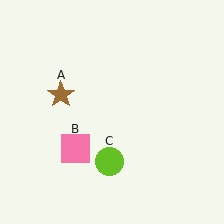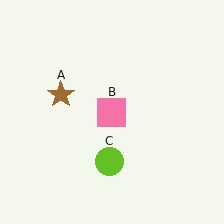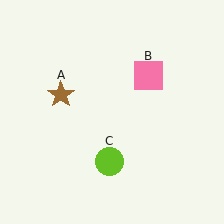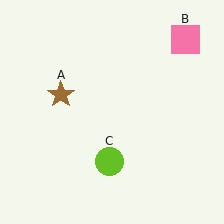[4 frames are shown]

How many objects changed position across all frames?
1 object changed position: pink square (object B).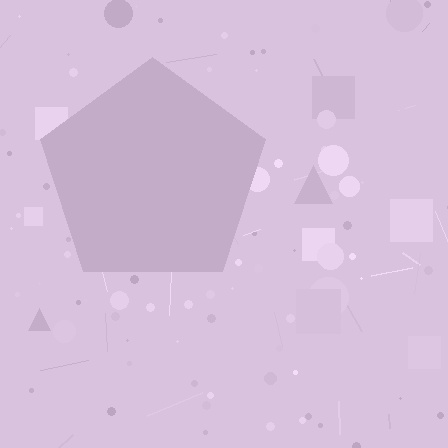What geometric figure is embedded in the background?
A pentagon is embedded in the background.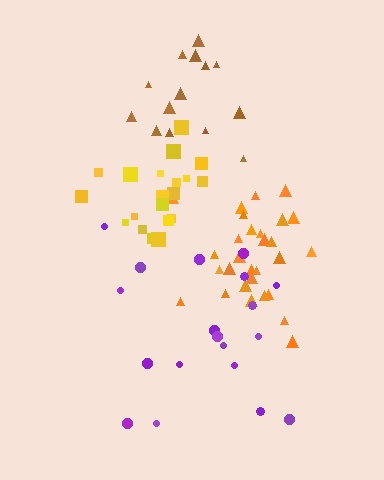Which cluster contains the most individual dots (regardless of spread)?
Orange (29).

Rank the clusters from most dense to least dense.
yellow, orange, brown, purple.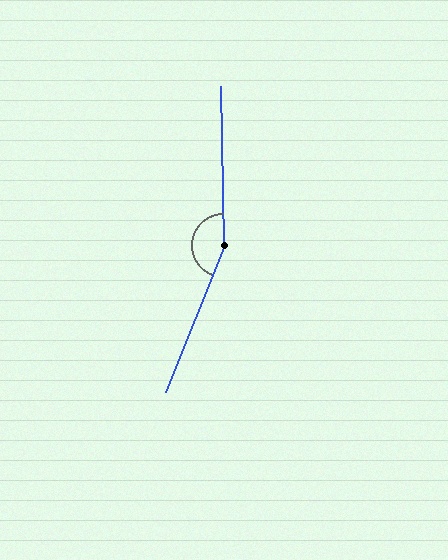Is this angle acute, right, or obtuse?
It is obtuse.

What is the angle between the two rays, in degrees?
Approximately 157 degrees.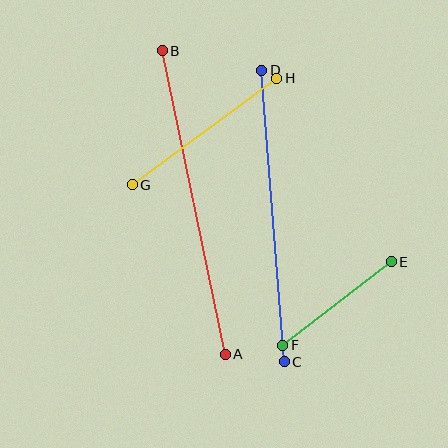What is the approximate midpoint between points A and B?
The midpoint is at approximately (194, 203) pixels.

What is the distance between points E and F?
The distance is approximately 137 pixels.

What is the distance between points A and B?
The distance is approximately 310 pixels.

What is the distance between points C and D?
The distance is approximately 293 pixels.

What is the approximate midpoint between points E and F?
The midpoint is at approximately (337, 304) pixels.